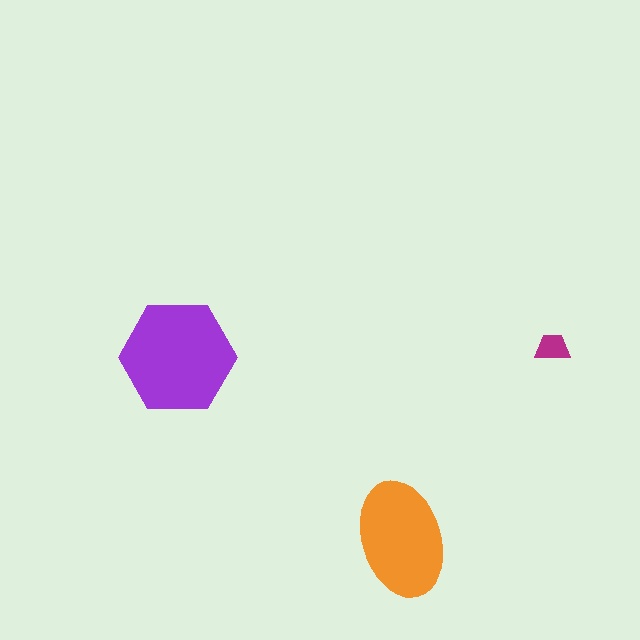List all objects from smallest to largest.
The magenta trapezoid, the orange ellipse, the purple hexagon.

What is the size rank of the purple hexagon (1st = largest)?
1st.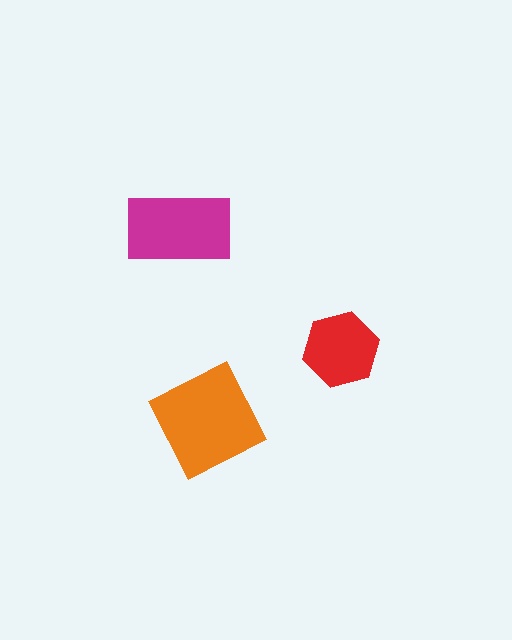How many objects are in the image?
There are 3 objects in the image.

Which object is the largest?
The orange square.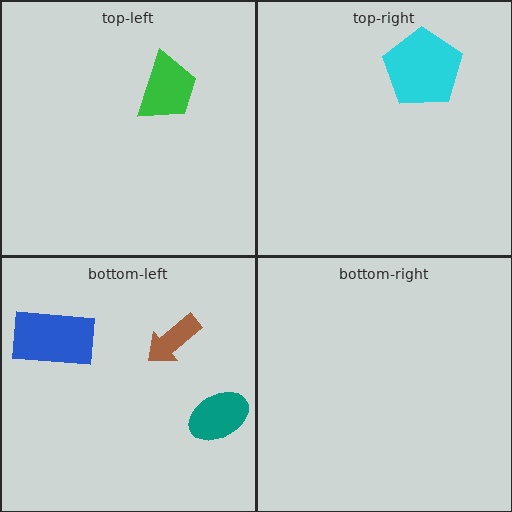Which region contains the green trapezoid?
The top-left region.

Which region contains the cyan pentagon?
The top-right region.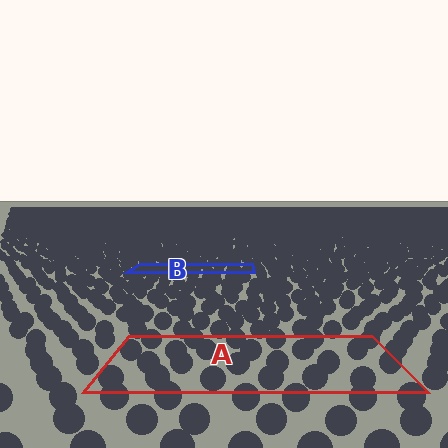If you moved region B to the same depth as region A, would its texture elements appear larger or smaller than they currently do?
They would appear larger. At a closer depth, the same texture elements are projected at a bigger on-screen size.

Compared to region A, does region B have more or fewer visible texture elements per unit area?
Region B has more texture elements per unit area — they are packed more densely because it is farther away.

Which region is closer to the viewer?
Region A is closer. The texture elements there are larger and more spread out.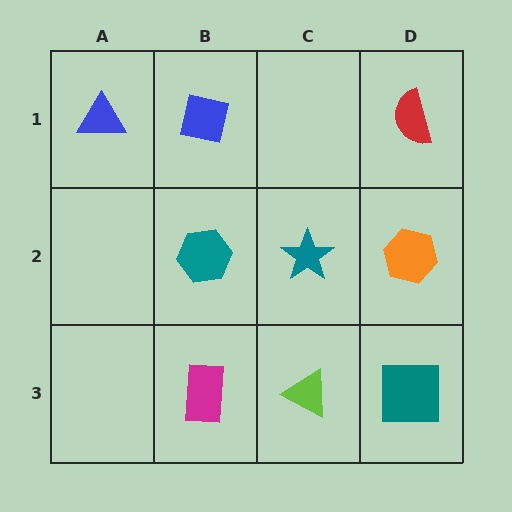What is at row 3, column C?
A lime triangle.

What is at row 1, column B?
A blue square.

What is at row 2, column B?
A teal hexagon.